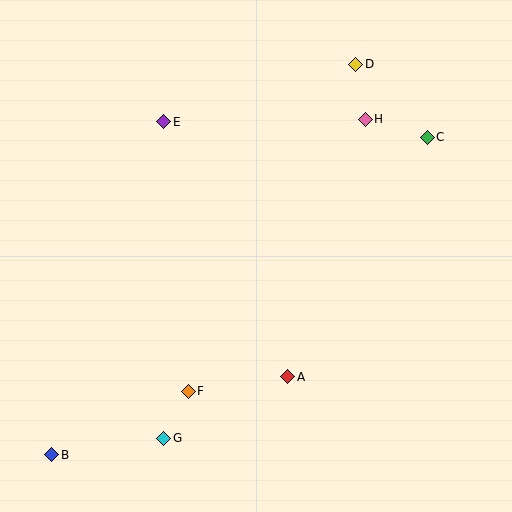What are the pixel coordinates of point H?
Point H is at (365, 119).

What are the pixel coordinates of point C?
Point C is at (427, 137).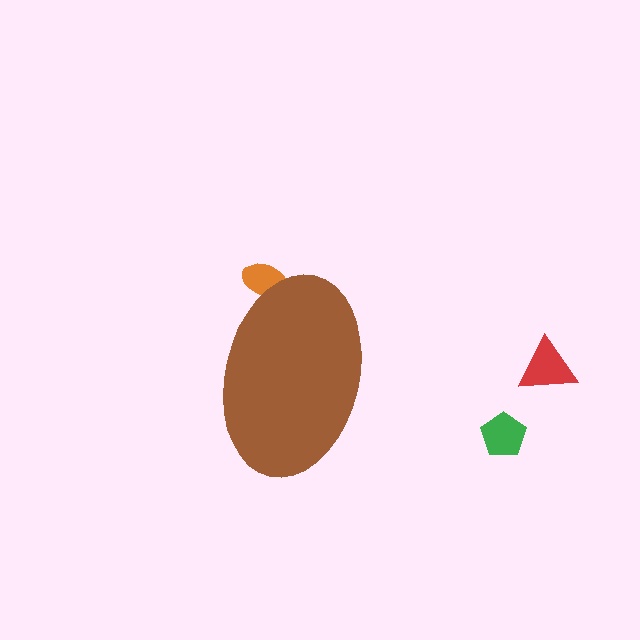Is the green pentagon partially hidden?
No, the green pentagon is fully visible.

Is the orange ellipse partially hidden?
Yes, the orange ellipse is partially hidden behind the brown ellipse.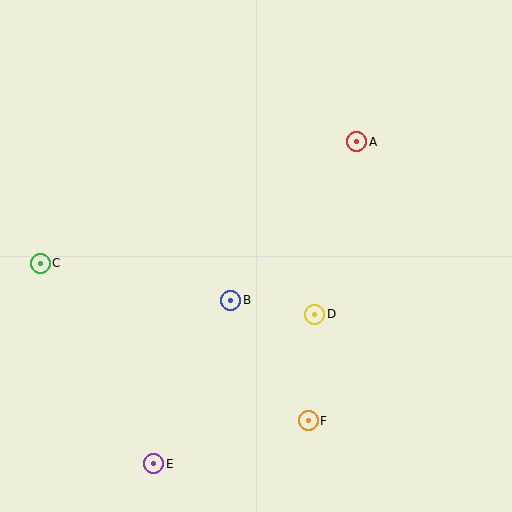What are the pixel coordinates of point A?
Point A is at (357, 142).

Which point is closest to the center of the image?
Point B at (231, 300) is closest to the center.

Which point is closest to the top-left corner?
Point C is closest to the top-left corner.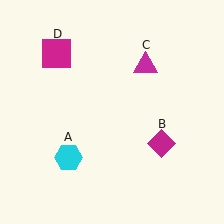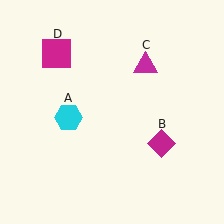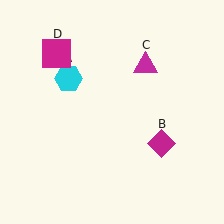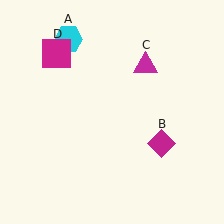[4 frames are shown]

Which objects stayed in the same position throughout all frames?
Magenta diamond (object B) and magenta triangle (object C) and magenta square (object D) remained stationary.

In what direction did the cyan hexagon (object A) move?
The cyan hexagon (object A) moved up.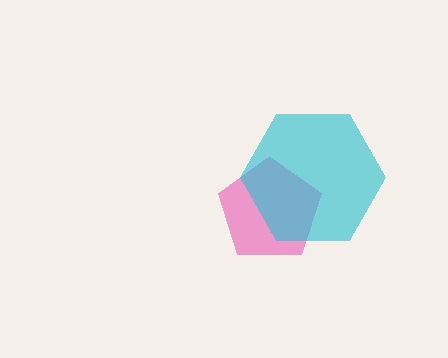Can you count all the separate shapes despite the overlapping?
Yes, there are 2 separate shapes.